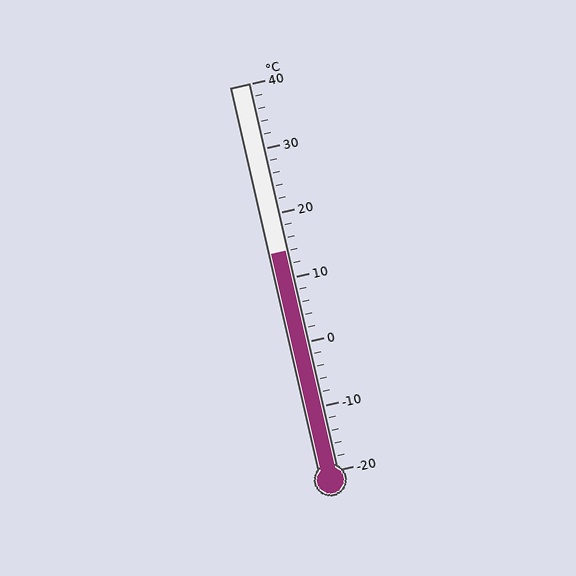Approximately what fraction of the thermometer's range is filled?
The thermometer is filled to approximately 55% of its range.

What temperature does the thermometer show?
The thermometer shows approximately 14°C.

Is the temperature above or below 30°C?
The temperature is below 30°C.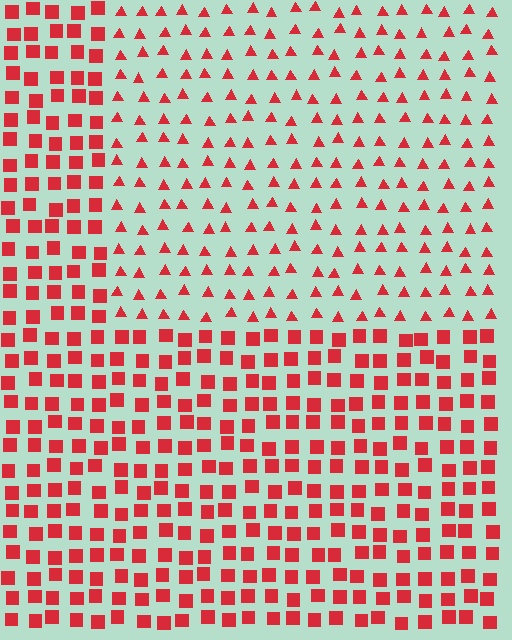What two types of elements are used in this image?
The image uses triangles inside the rectangle region and squares outside it.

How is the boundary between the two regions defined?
The boundary is defined by a change in element shape: triangles inside vs. squares outside. All elements share the same color and spacing.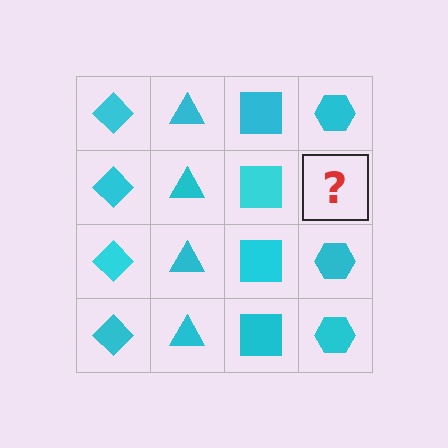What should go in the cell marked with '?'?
The missing cell should contain a cyan hexagon.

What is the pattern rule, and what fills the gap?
The rule is that each column has a consistent shape. The gap should be filled with a cyan hexagon.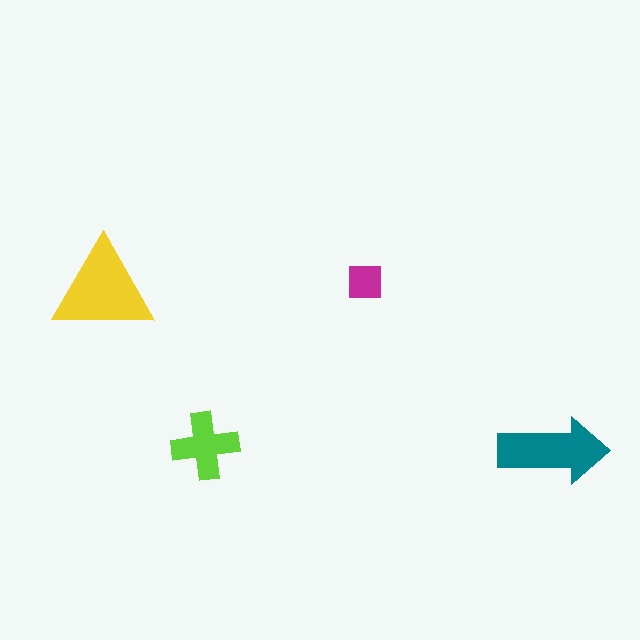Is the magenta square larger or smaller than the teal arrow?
Smaller.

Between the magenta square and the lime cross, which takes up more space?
The lime cross.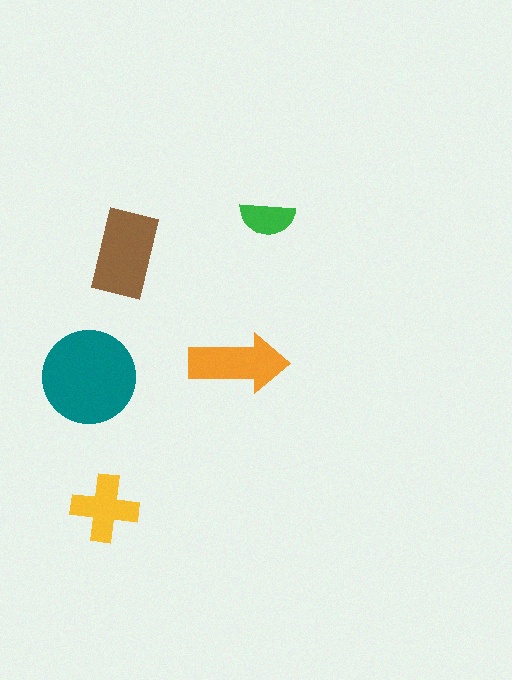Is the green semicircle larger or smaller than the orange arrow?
Smaller.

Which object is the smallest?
The green semicircle.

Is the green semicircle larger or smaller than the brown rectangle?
Smaller.